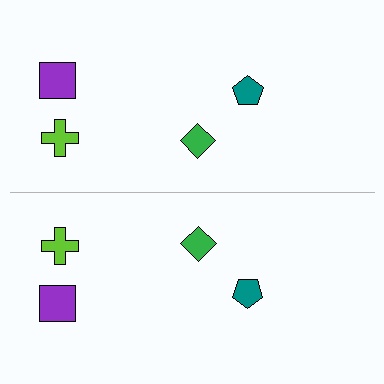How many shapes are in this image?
There are 8 shapes in this image.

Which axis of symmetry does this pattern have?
The pattern has a horizontal axis of symmetry running through the center of the image.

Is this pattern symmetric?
Yes, this pattern has bilateral (reflection) symmetry.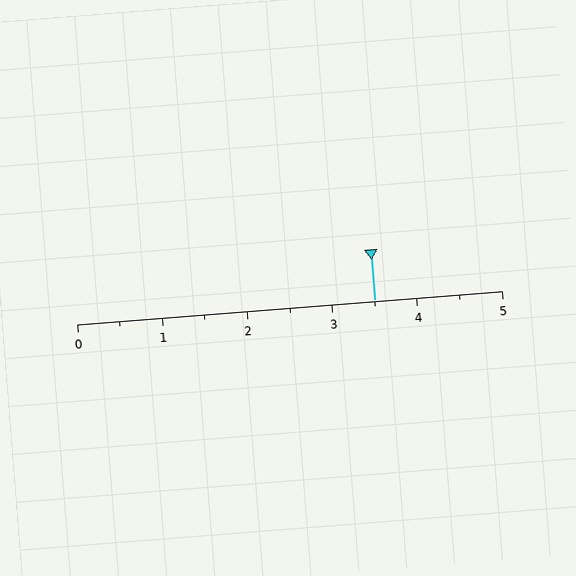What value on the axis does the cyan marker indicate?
The marker indicates approximately 3.5.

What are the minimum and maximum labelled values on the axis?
The axis runs from 0 to 5.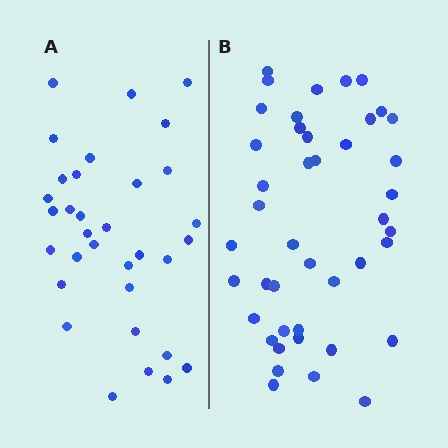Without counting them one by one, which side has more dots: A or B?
Region B (the right region) has more dots.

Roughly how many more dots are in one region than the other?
Region B has roughly 10 or so more dots than region A.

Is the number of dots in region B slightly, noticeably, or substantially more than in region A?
Region B has noticeably more, but not dramatically so. The ratio is roughly 1.3 to 1.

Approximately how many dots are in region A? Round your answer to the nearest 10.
About 30 dots. (The exact count is 33, which rounds to 30.)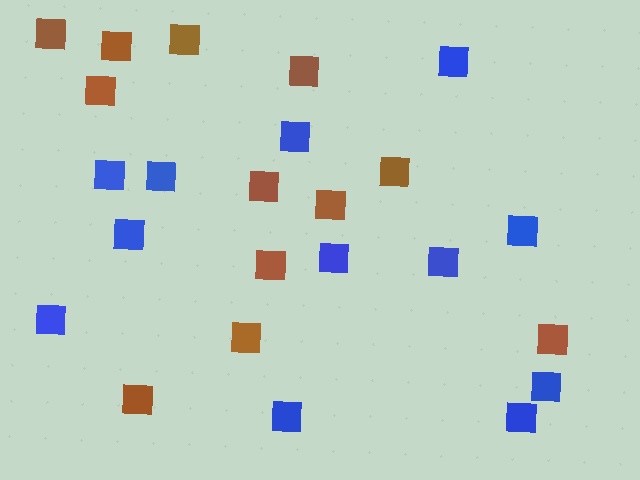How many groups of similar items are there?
There are 2 groups: one group of blue squares (12) and one group of brown squares (12).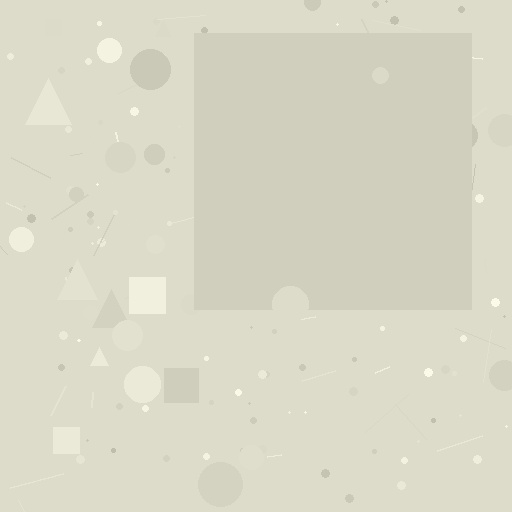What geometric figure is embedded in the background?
A square is embedded in the background.